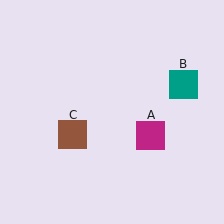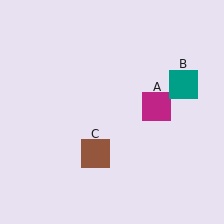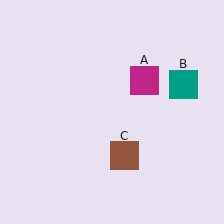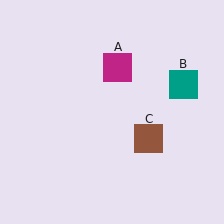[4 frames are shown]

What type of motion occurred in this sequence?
The magenta square (object A), brown square (object C) rotated counterclockwise around the center of the scene.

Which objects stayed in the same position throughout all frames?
Teal square (object B) remained stationary.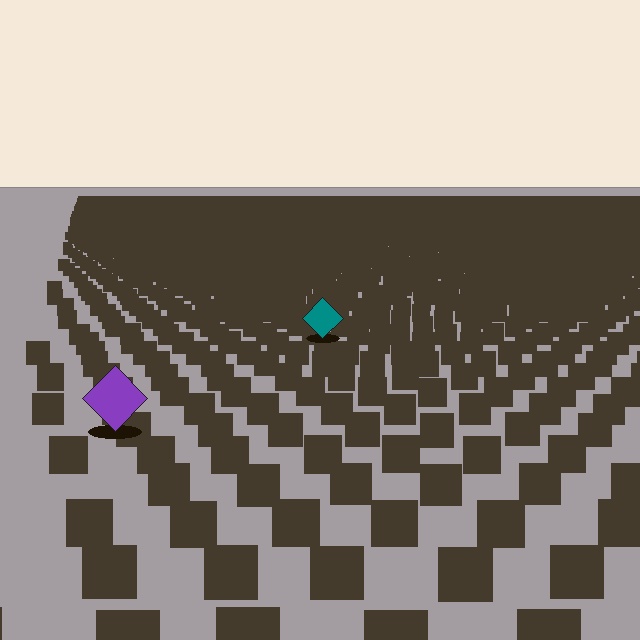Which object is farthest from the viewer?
The teal diamond is farthest from the viewer. It appears smaller and the ground texture around it is denser.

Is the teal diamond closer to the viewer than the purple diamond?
No. The purple diamond is closer — you can tell from the texture gradient: the ground texture is coarser near it.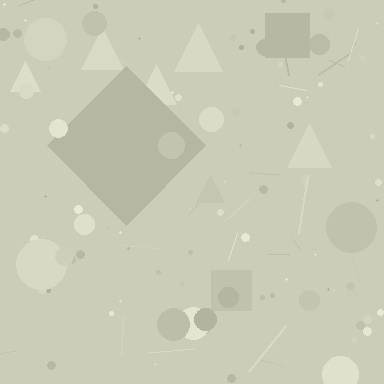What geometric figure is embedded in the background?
A diamond is embedded in the background.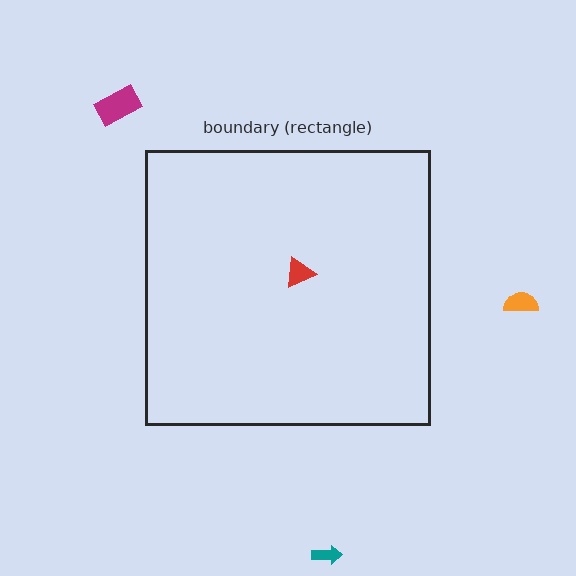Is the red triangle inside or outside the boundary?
Inside.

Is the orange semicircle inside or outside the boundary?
Outside.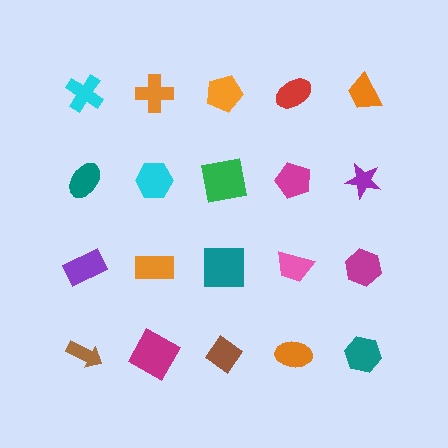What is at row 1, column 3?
An orange pentagon.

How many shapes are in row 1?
5 shapes.